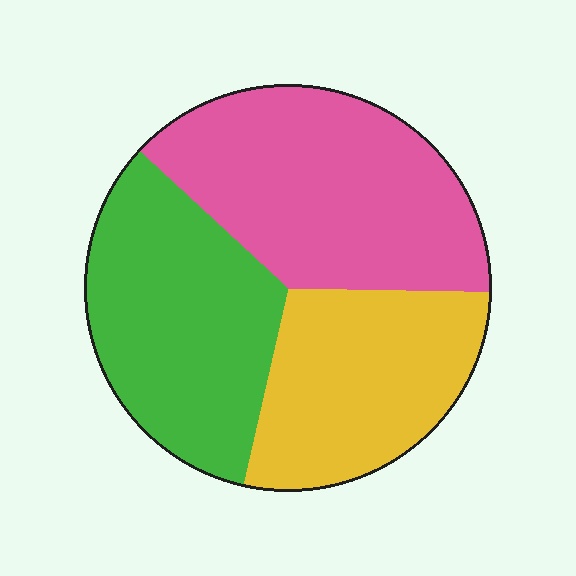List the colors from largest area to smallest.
From largest to smallest: pink, green, yellow.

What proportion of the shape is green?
Green covers 33% of the shape.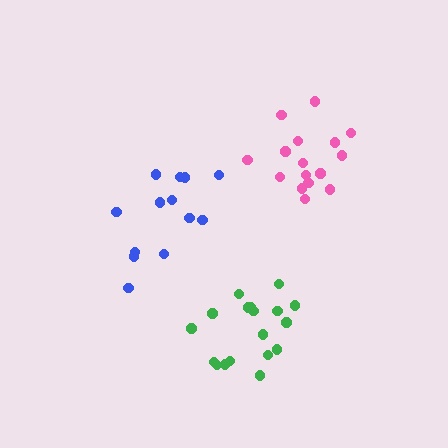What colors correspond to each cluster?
The clusters are colored: blue, green, pink.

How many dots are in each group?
Group 1: 13 dots, Group 2: 18 dots, Group 3: 16 dots (47 total).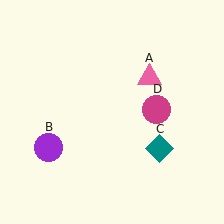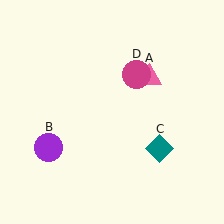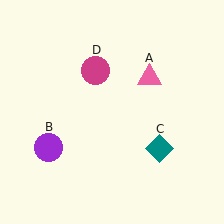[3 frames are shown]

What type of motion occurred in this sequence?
The magenta circle (object D) rotated counterclockwise around the center of the scene.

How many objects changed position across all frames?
1 object changed position: magenta circle (object D).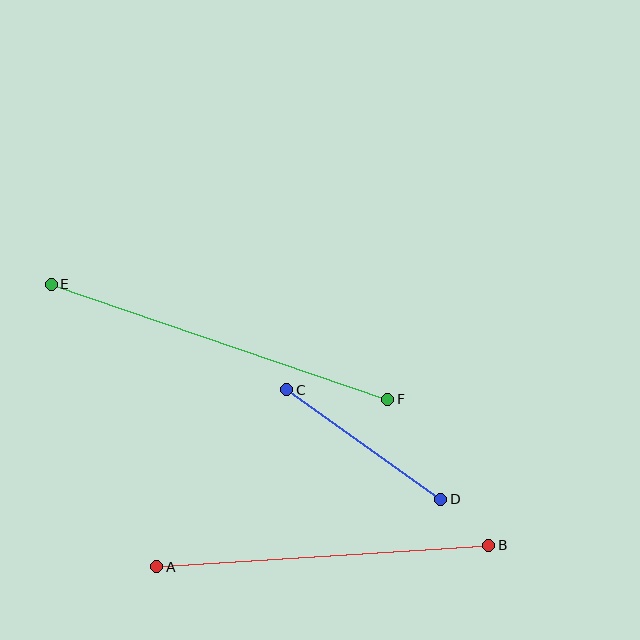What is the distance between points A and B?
The distance is approximately 333 pixels.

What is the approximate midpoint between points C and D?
The midpoint is at approximately (364, 445) pixels.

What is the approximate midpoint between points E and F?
The midpoint is at approximately (219, 342) pixels.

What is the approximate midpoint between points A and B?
The midpoint is at approximately (323, 556) pixels.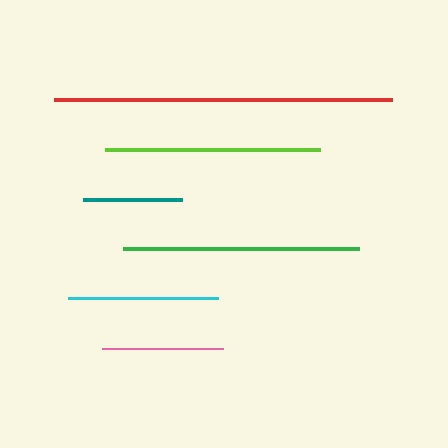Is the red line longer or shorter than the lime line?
The red line is longer than the lime line.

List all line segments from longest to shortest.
From longest to shortest: red, green, lime, cyan, pink, teal.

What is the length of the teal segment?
The teal segment is approximately 99 pixels long.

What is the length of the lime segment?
The lime segment is approximately 215 pixels long.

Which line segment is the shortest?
The teal line is the shortest at approximately 99 pixels.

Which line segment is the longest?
The red line is the longest at approximately 339 pixels.